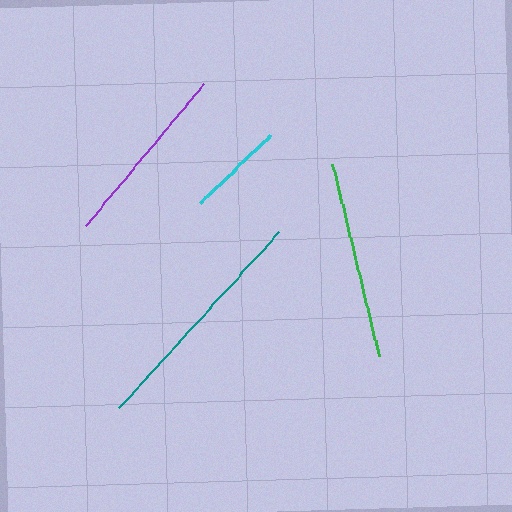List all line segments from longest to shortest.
From longest to shortest: teal, green, purple, cyan.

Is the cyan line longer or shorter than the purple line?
The purple line is longer than the cyan line.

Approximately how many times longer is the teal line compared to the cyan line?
The teal line is approximately 2.4 times the length of the cyan line.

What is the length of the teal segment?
The teal segment is approximately 237 pixels long.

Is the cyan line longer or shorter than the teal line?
The teal line is longer than the cyan line.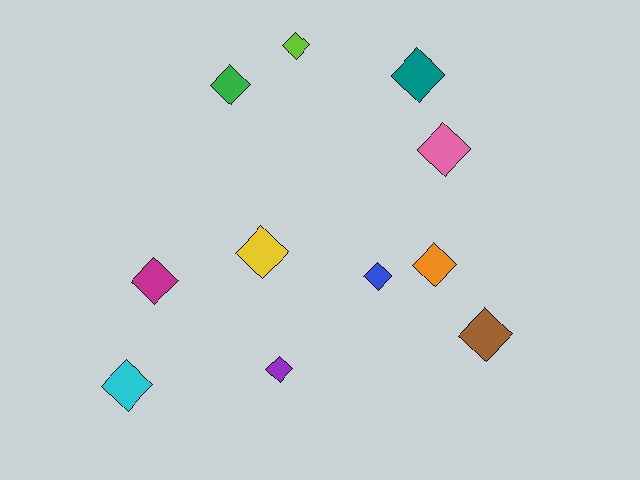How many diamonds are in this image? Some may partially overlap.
There are 11 diamonds.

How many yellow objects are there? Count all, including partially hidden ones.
There is 1 yellow object.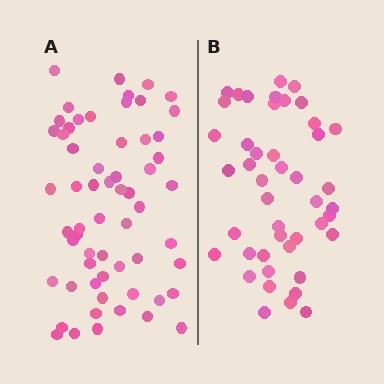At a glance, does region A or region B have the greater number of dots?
Region A (the left region) has more dots.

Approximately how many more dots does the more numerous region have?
Region A has approximately 15 more dots than region B.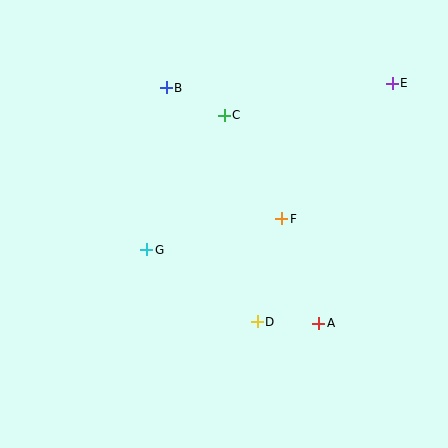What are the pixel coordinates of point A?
Point A is at (319, 324).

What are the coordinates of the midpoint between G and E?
The midpoint between G and E is at (270, 167).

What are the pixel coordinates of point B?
Point B is at (167, 88).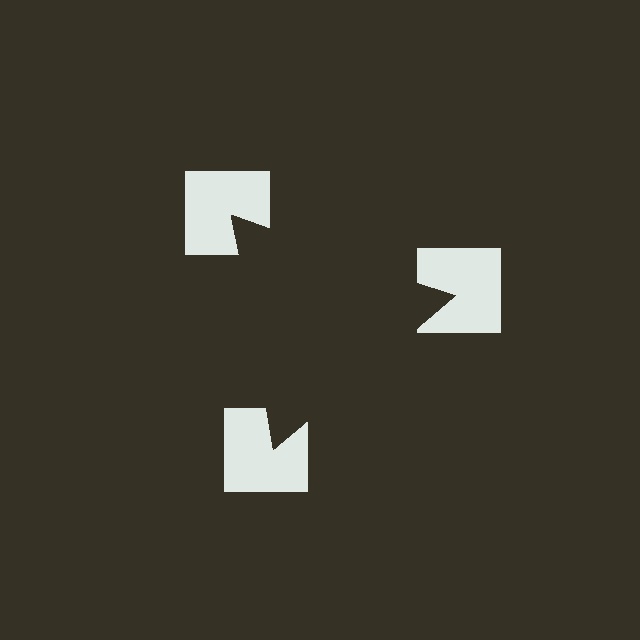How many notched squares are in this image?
There are 3 — one at each vertex of the illusory triangle.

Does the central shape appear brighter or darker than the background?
It typically appears slightly darker than the background, even though no actual brightness change is drawn.